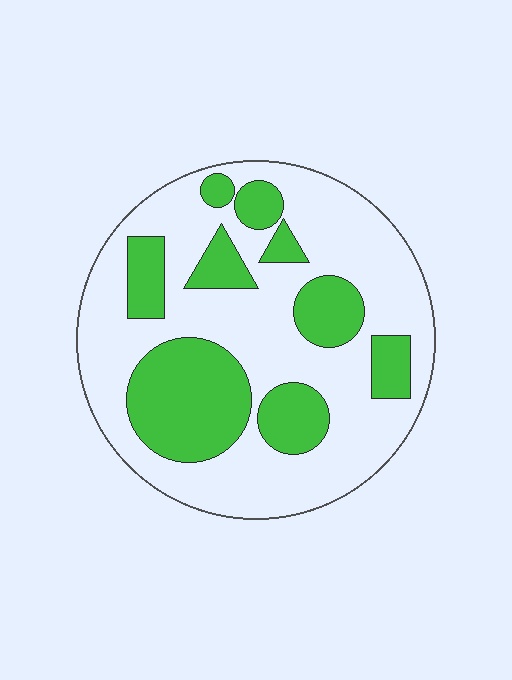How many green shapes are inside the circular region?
9.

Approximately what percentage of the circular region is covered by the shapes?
Approximately 35%.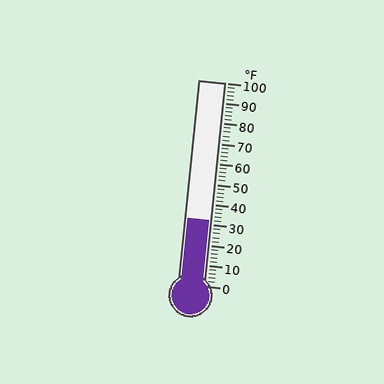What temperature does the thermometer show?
The thermometer shows approximately 32°F.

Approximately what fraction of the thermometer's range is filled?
The thermometer is filled to approximately 30% of its range.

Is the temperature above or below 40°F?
The temperature is below 40°F.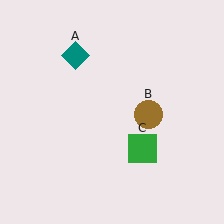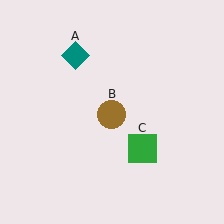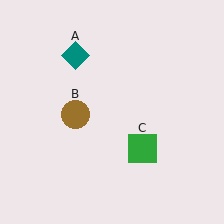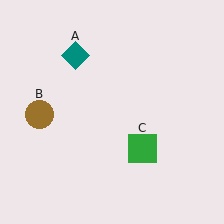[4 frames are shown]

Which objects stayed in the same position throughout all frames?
Teal diamond (object A) and green square (object C) remained stationary.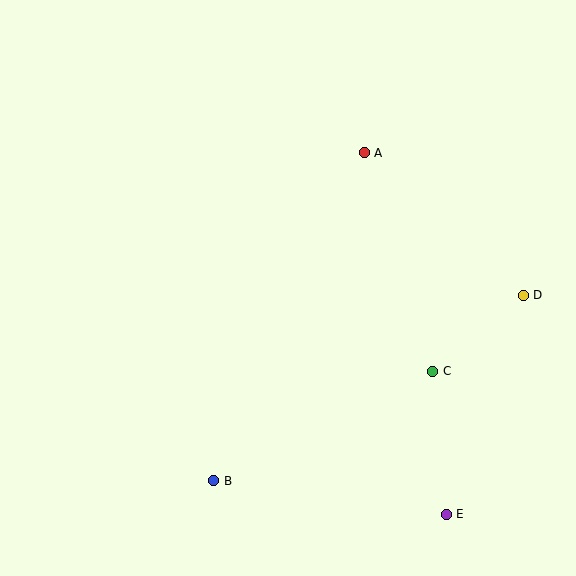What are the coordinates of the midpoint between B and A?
The midpoint between B and A is at (289, 317).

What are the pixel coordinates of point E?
Point E is at (446, 514).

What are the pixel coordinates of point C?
Point C is at (433, 371).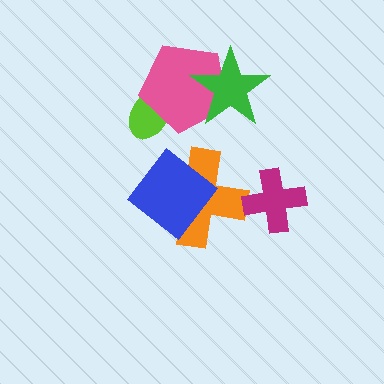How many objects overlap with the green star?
1 object overlaps with the green star.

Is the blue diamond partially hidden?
No, no other shape covers it.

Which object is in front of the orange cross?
The blue diamond is in front of the orange cross.